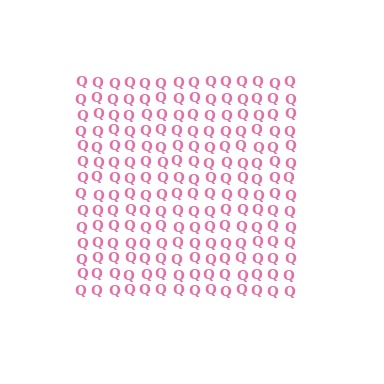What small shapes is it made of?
It is made of small letter Q's.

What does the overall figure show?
The overall figure shows a square.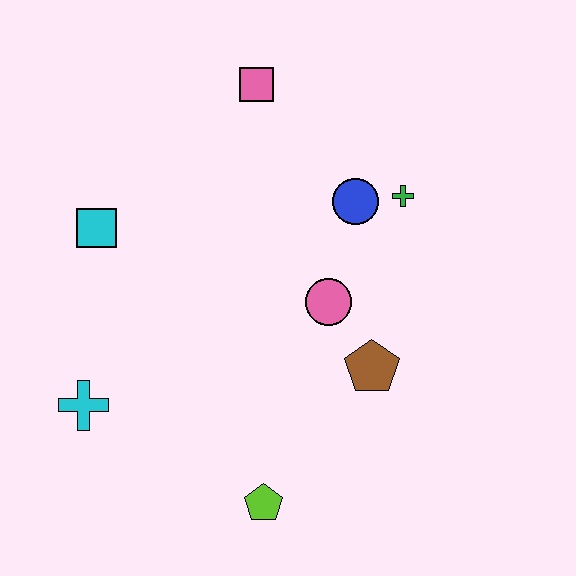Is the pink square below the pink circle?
No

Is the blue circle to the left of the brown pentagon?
Yes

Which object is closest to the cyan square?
The cyan cross is closest to the cyan square.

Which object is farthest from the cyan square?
The lime pentagon is farthest from the cyan square.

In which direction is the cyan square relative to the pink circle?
The cyan square is to the left of the pink circle.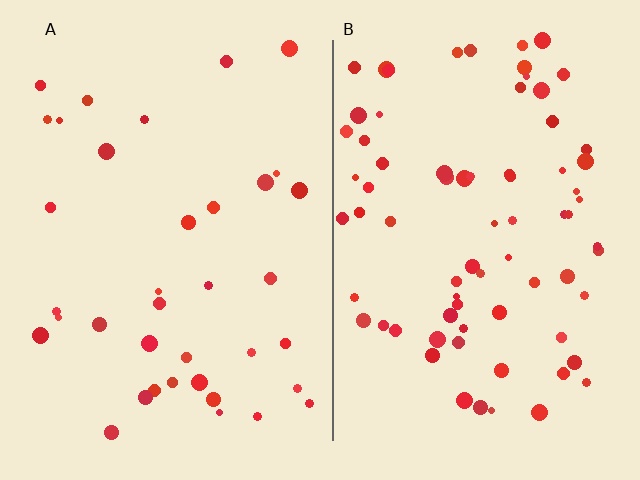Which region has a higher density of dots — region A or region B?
B (the right).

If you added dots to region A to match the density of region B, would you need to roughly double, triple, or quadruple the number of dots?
Approximately double.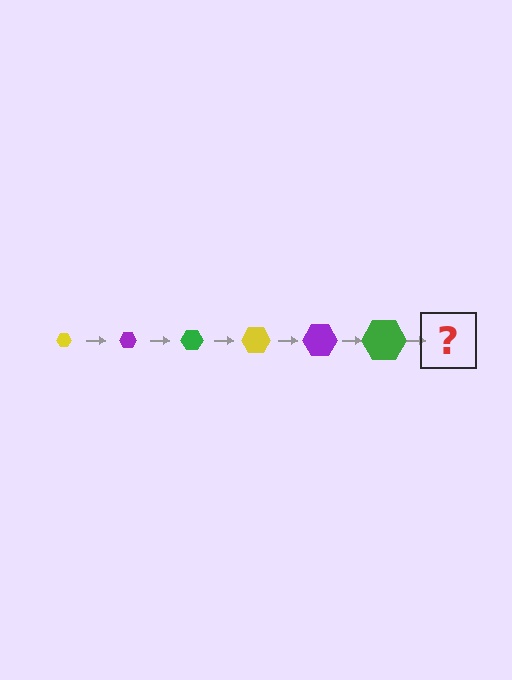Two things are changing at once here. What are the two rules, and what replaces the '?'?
The two rules are that the hexagon grows larger each step and the color cycles through yellow, purple, and green. The '?' should be a yellow hexagon, larger than the previous one.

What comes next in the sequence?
The next element should be a yellow hexagon, larger than the previous one.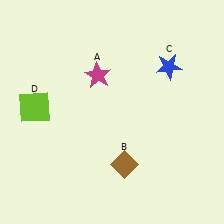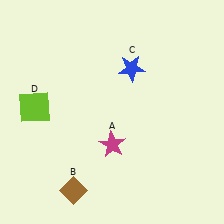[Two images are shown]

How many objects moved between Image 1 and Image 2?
3 objects moved between the two images.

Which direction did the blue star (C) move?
The blue star (C) moved left.